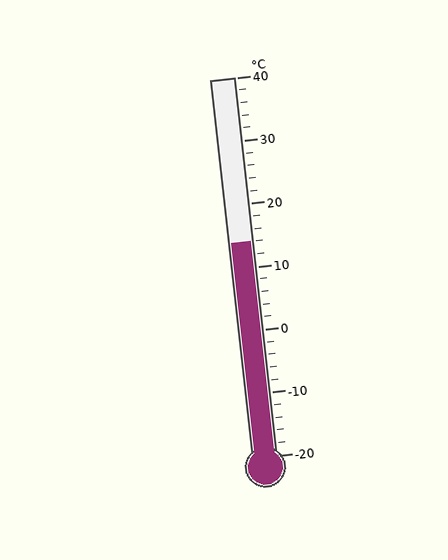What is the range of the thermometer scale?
The thermometer scale ranges from -20°C to 40°C.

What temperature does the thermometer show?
The thermometer shows approximately 14°C.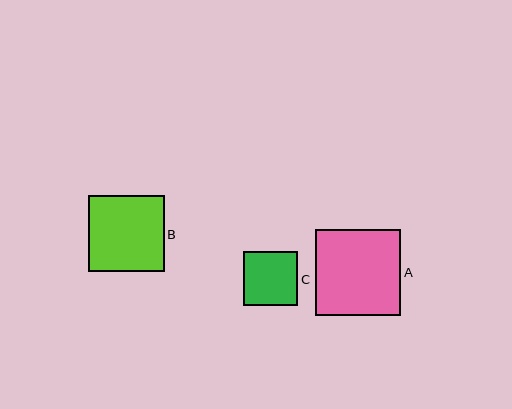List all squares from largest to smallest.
From largest to smallest: A, B, C.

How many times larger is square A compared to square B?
Square A is approximately 1.1 times the size of square B.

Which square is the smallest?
Square C is the smallest with a size of approximately 54 pixels.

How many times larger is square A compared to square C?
Square A is approximately 1.6 times the size of square C.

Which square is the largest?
Square A is the largest with a size of approximately 85 pixels.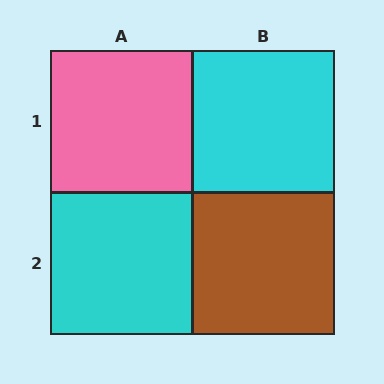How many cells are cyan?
2 cells are cyan.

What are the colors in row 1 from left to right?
Pink, cyan.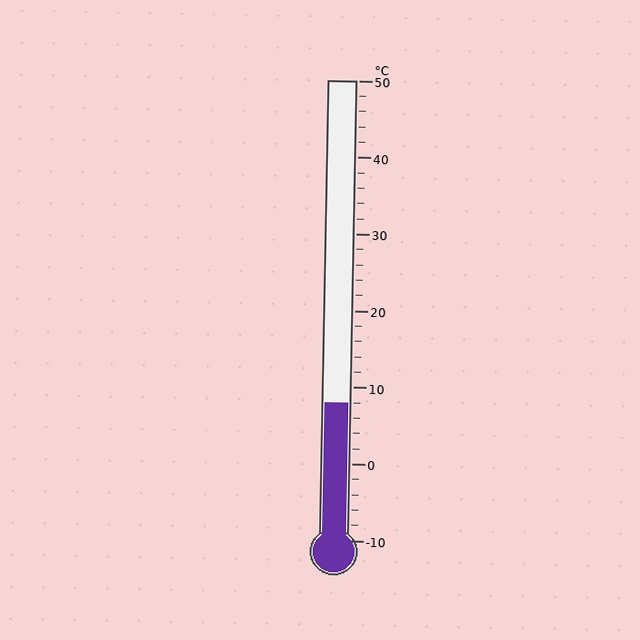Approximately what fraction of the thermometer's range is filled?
The thermometer is filled to approximately 30% of its range.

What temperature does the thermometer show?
The thermometer shows approximately 8°C.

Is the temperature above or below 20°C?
The temperature is below 20°C.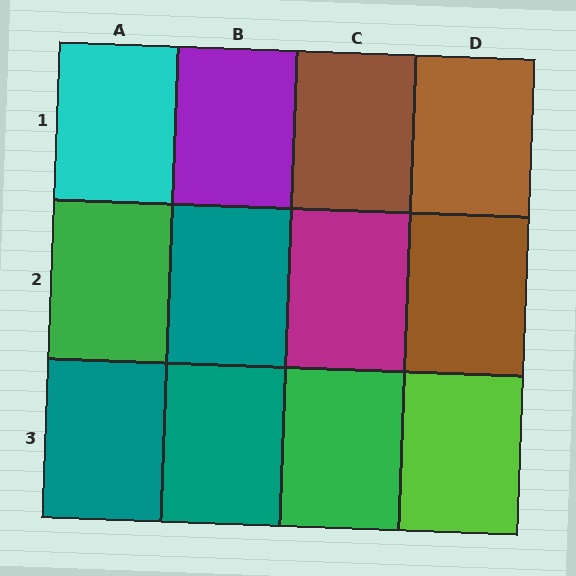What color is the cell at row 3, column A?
Teal.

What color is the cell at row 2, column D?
Brown.